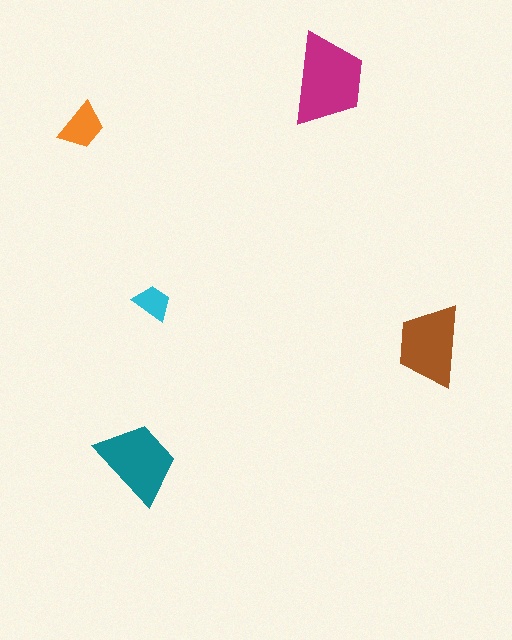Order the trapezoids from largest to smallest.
the magenta one, the teal one, the brown one, the orange one, the cyan one.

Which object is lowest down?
The teal trapezoid is bottommost.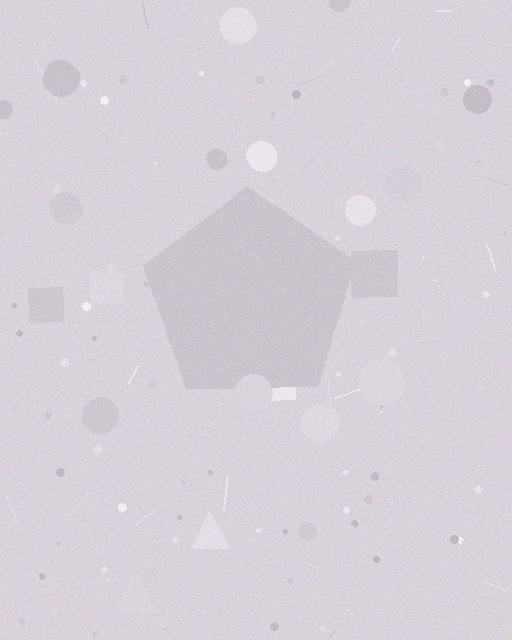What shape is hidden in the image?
A pentagon is hidden in the image.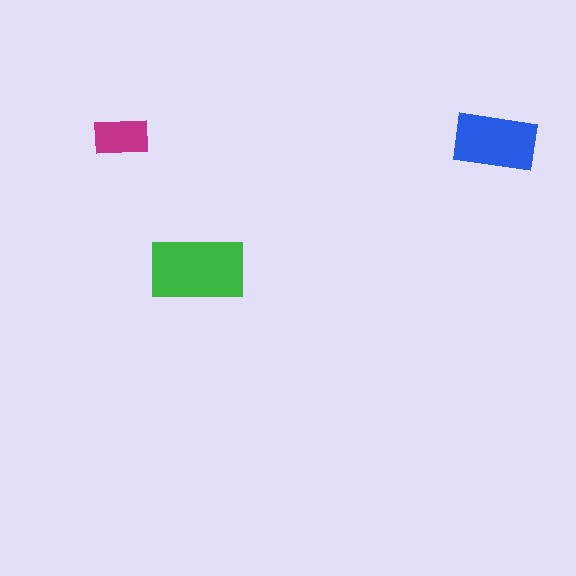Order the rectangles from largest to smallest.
the green one, the blue one, the magenta one.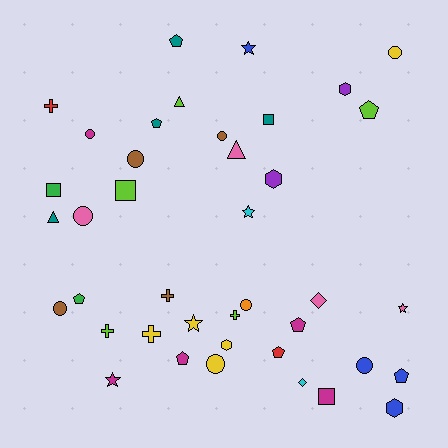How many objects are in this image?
There are 40 objects.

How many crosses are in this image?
There are 5 crosses.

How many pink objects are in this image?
There are 4 pink objects.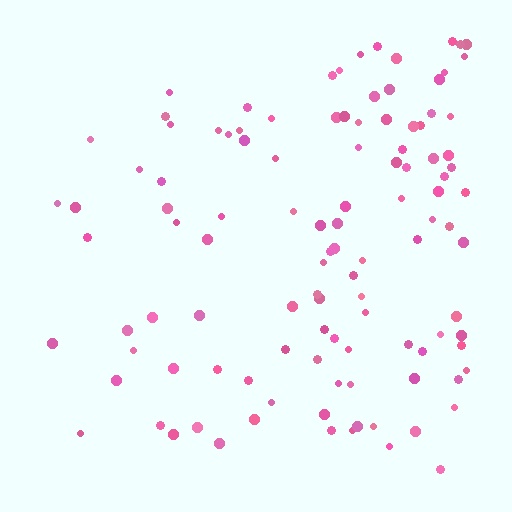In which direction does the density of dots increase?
From left to right, with the right side densest.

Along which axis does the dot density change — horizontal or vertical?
Horizontal.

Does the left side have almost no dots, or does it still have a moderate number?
Still a moderate number, just noticeably fewer than the right.